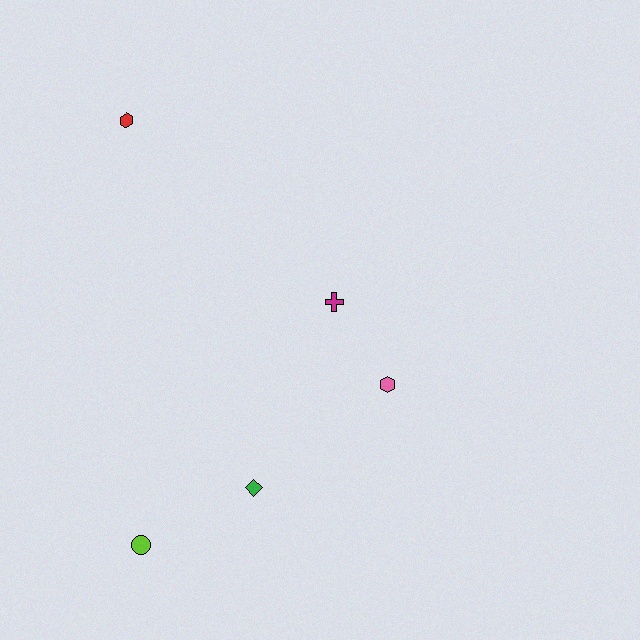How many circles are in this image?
There is 1 circle.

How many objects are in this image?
There are 5 objects.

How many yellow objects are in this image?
There are no yellow objects.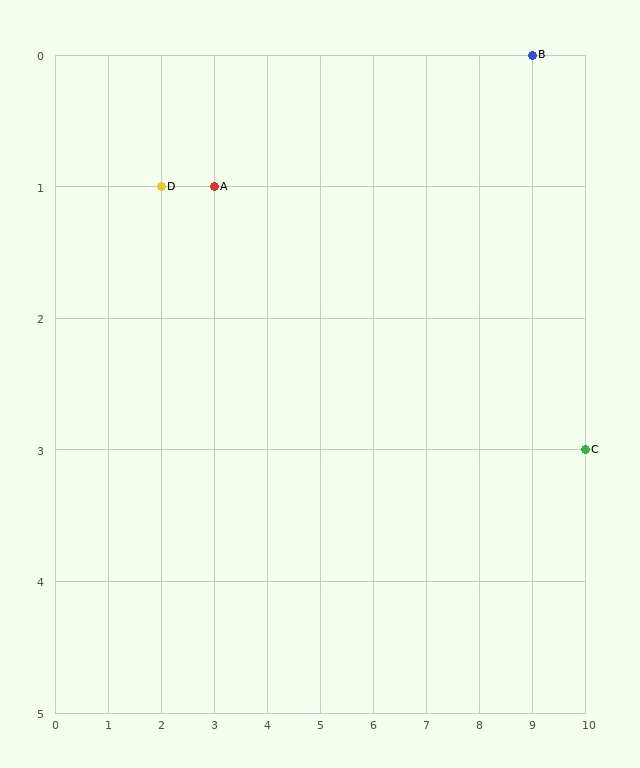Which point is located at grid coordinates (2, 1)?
Point D is at (2, 1).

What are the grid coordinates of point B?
Point B is at grid coordinates (9, 0).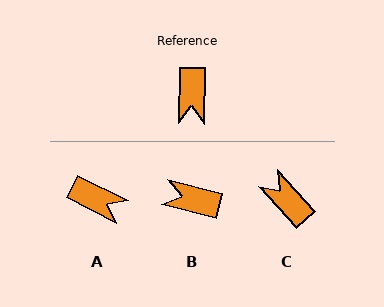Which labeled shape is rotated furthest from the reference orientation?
C, about 137 degrees away.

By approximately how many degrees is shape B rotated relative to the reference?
Approximately 104 degrees clockwise.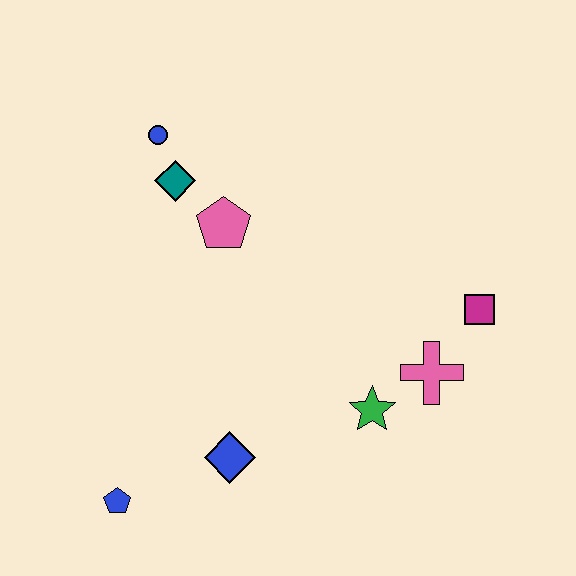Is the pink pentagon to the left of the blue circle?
No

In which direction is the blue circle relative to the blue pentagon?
The blue circle is above the blue pentagon.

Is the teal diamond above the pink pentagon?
Yes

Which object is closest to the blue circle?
The teal diamond is closest to the blue circle.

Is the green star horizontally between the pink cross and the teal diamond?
Yes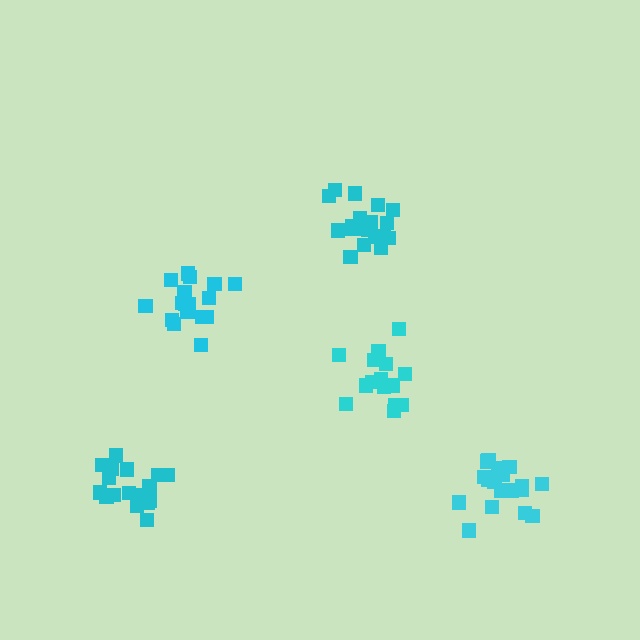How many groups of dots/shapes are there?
There are 5 groups.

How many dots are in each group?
Group 1: 17 dots, Group 2: 15 dots, Group 3: 20 dots, Group 4: 19 dots, Group 5: 18 dots (89 total).